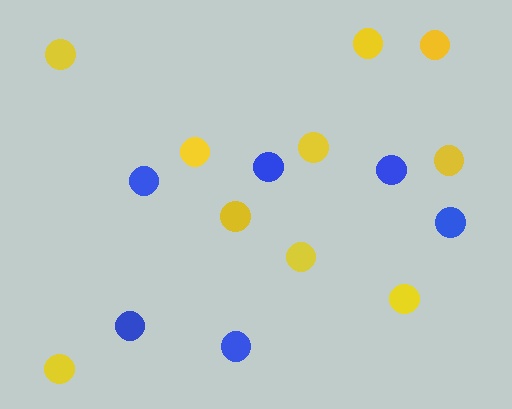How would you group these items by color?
There are 2 groups: one group of blue circles (6) and one group of yellow circles (10).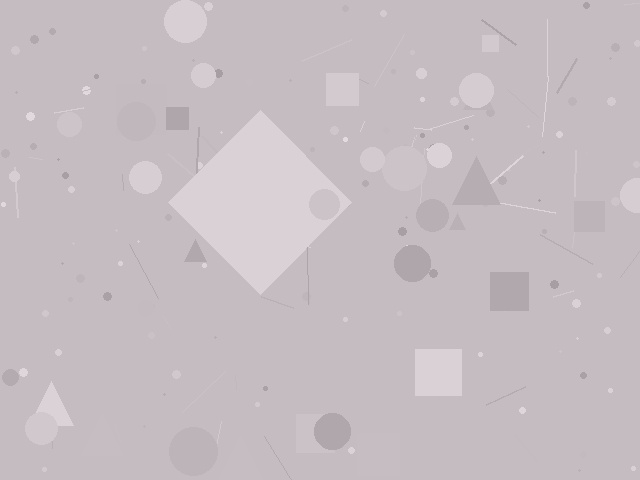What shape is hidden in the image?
A diamond is hidden in the image.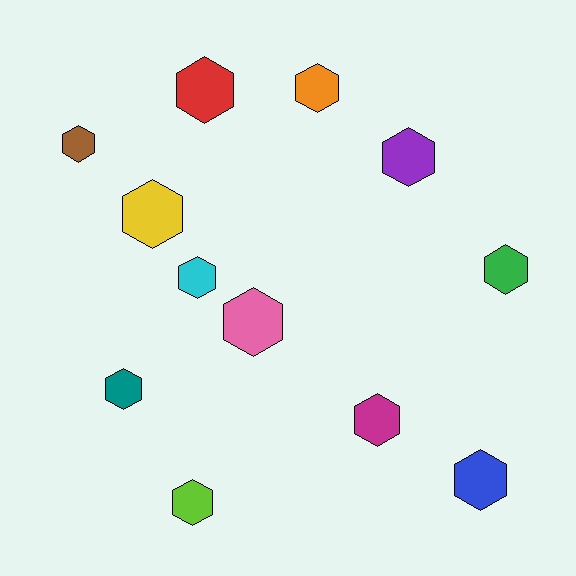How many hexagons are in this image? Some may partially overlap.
There are 12 hexagons.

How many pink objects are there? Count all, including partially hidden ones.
There is 1 pink object.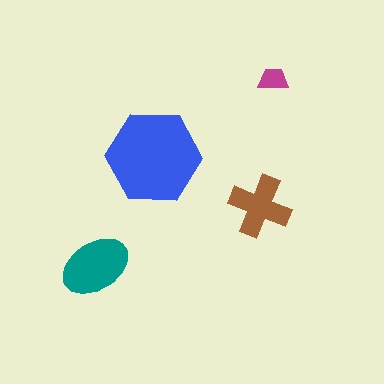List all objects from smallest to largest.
The magenta trapezoid, the brown cross, the teal ellipse, the blue hexagon.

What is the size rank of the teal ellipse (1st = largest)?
2nd.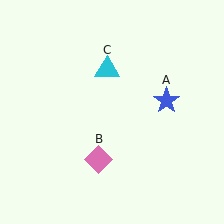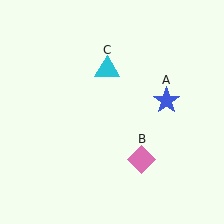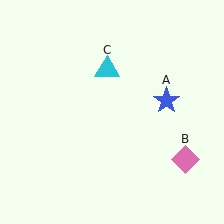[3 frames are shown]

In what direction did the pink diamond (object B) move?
The pink diamond (object B) moved right.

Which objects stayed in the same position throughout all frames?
Blue star (object A) and cyan triangle (object C) remained stationary.